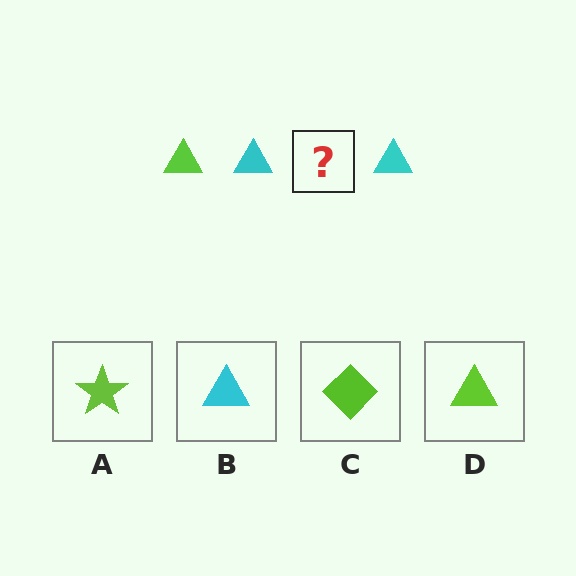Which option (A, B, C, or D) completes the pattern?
D.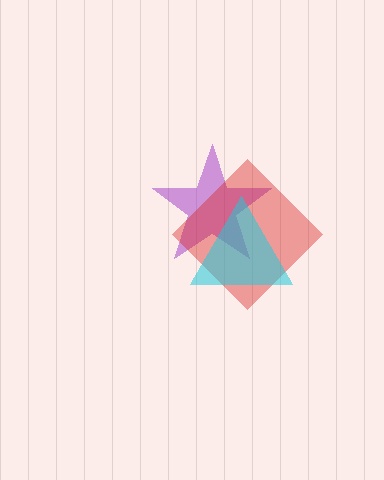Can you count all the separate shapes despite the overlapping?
Yes, there are 3 separate shapes.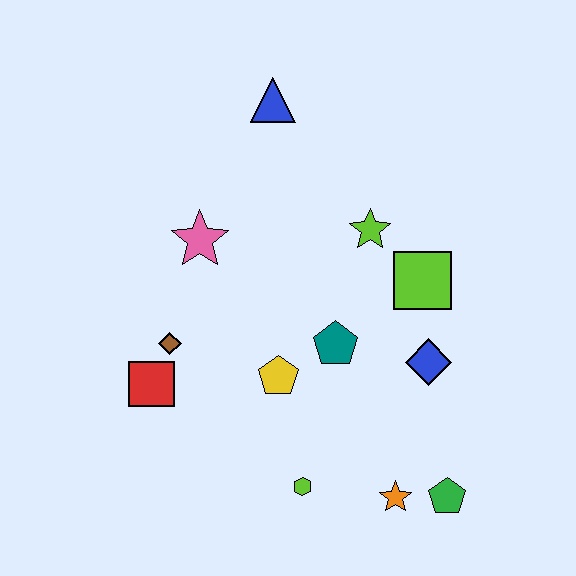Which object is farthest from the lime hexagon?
The blue triangle is farthest from the lime hexagon.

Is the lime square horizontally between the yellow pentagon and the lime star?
No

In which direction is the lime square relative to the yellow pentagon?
The lime square is to the right of the yellow pentagon.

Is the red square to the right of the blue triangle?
No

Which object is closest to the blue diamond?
The lime square is closest to the blue diamond.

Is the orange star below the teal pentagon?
Yes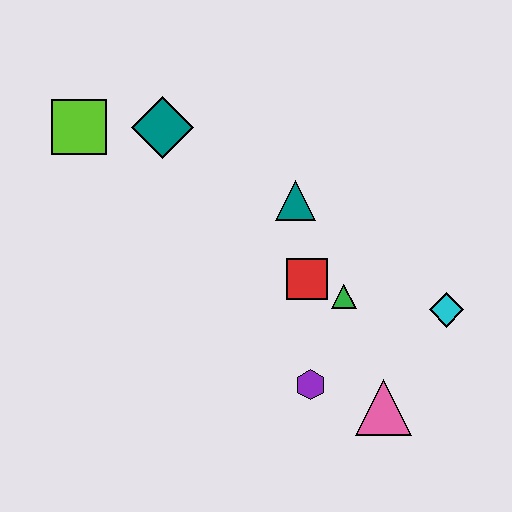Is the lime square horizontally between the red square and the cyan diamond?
No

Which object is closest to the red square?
The green triangle is closest to the red square.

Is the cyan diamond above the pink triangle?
Yes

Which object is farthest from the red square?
The lime square is farthest from the red square.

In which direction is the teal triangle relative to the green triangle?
The teal triangle is above the green triangle.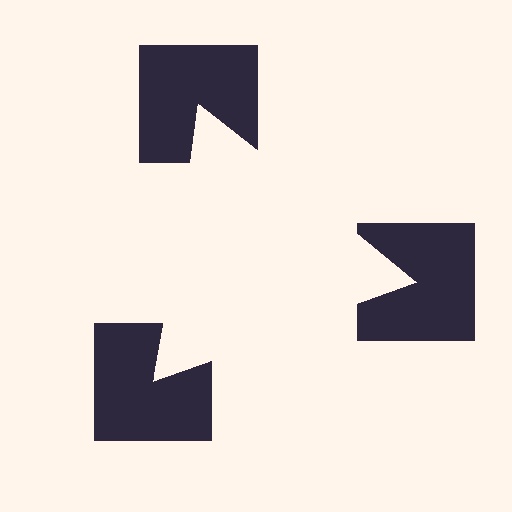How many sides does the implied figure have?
3 sides.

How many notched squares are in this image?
There are 3 — one at each vertex of the illusory triangle.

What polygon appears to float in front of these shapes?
An illusory triangle — its edges are inferred from the aligned wedge cuts in the notched squares, not physically drawn.